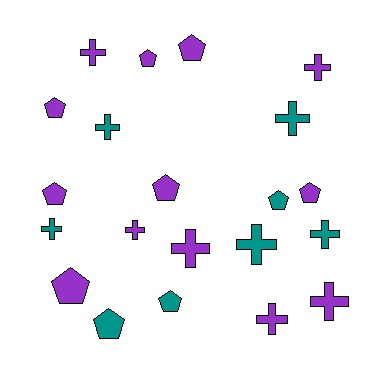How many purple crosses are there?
There are 6 purple crosses.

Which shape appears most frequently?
Cross, with 11 objects.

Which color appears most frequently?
Purple, with 13 objects.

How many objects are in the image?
There are 21 objects.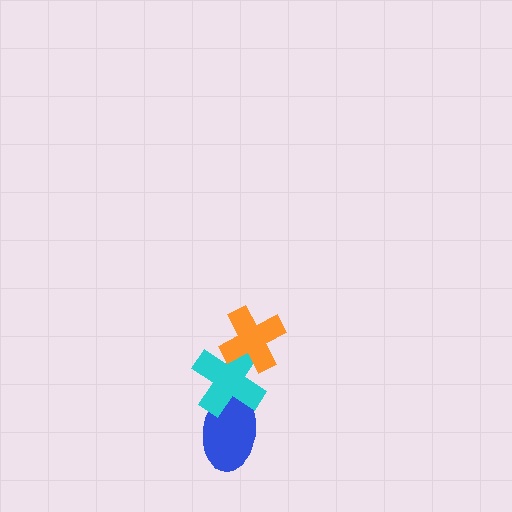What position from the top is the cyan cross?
The cyan cross is 2nd from the top.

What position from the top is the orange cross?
The orange cross is 1st from the top.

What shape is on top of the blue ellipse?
The cyan cross is on top of the blue ellipse.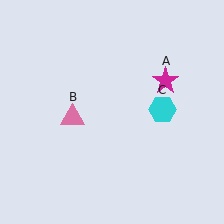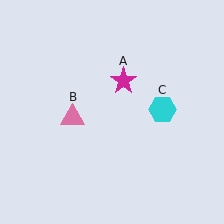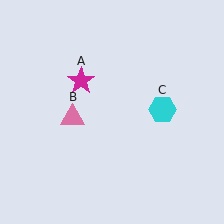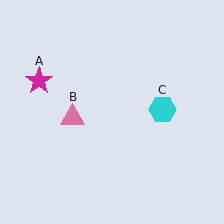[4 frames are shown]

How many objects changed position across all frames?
1 object changed position: magenta star (object A).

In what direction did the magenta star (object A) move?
The magenta star (object A) moved left.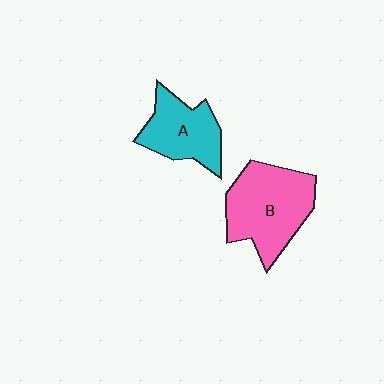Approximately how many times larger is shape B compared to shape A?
Approximately 1.4 times.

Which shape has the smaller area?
Shape A (cyan).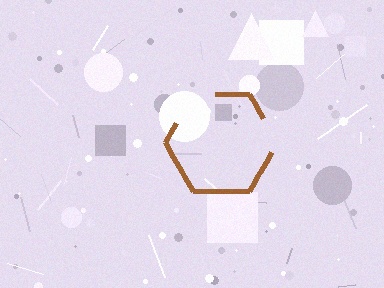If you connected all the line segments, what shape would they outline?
They would outline a hexagon.